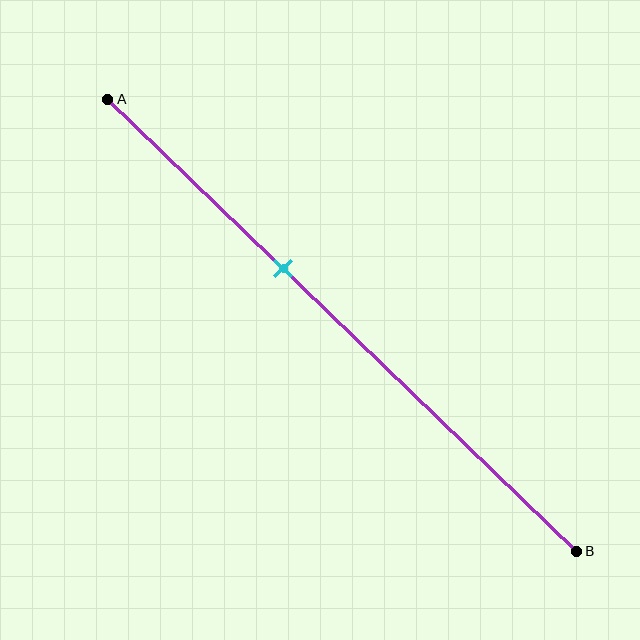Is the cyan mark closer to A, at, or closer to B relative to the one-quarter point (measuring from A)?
The cyan mark is closer to point B than the one-quarter point of segment AB.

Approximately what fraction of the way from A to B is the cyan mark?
The cyan mark is approximately 35% of the way from A to B.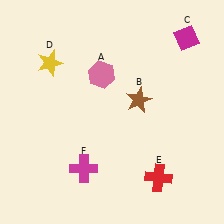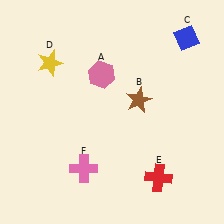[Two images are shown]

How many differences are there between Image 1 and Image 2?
There are 2 differences between the two images.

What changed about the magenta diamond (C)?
In Image 1, C is magenta. In Image 2, it changed to blue.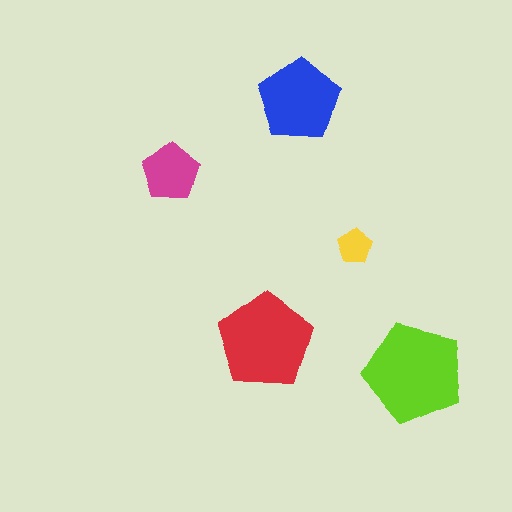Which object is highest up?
The blue pentagon is topmost.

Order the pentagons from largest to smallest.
the lime one, the red one, the blue one, the magenta one, the yellow one.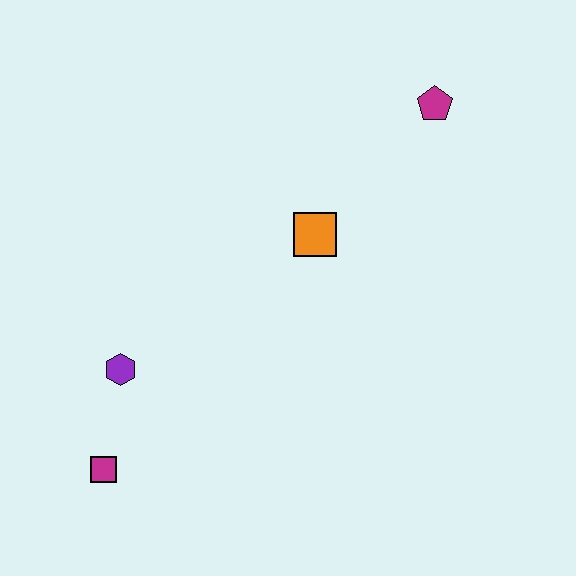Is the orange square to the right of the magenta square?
Yes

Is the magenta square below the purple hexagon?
Yes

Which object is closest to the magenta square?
The purple hexagon is closest to the magenta square.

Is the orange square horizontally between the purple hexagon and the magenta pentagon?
Yes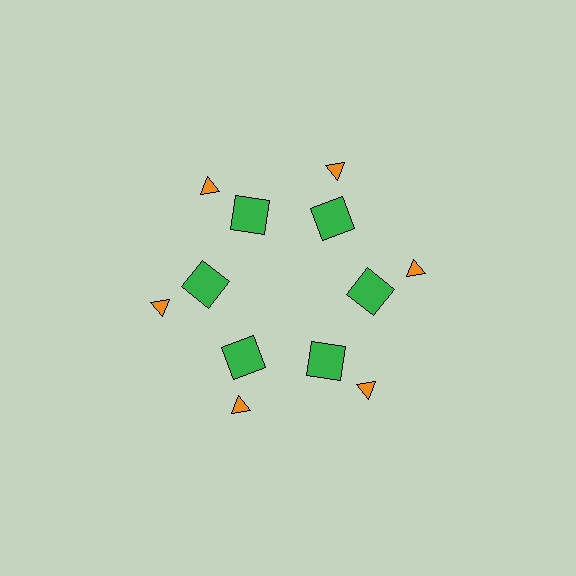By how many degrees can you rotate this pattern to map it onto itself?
The pattern maps onto itself every 60 degrees of rotation.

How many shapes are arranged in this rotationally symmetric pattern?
There are 12 shapes, arranged in 6 groups of 2.